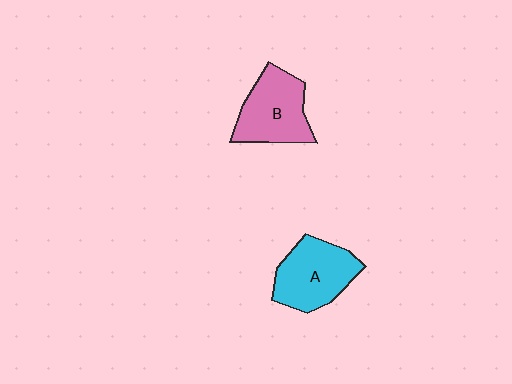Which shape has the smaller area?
Shape B (pink).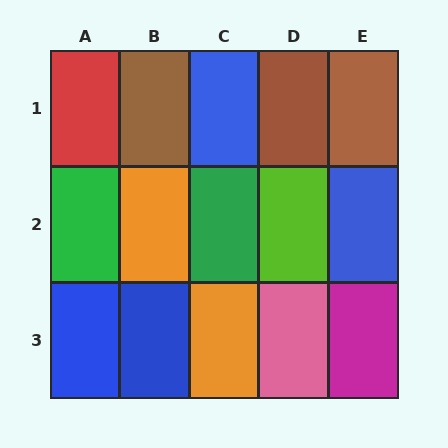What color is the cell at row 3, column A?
Blue.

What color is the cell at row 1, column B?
Brown.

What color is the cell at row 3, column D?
Pink.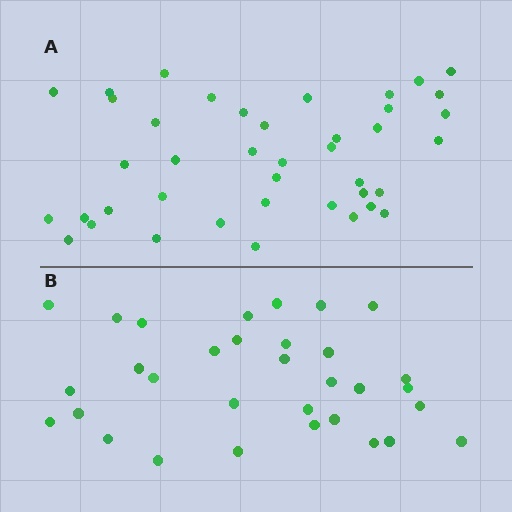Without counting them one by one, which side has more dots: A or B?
Region A (the top region) has more dots.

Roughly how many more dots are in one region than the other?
Region A has roughly 8 or so more dots than region B.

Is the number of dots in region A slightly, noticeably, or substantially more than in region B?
Region A has noticeably more, but not dramatically so. The ratio is roughly 1.3 to 1.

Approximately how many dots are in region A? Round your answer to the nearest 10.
About 40 dots. (The exact count is 41, which rounds to 40.)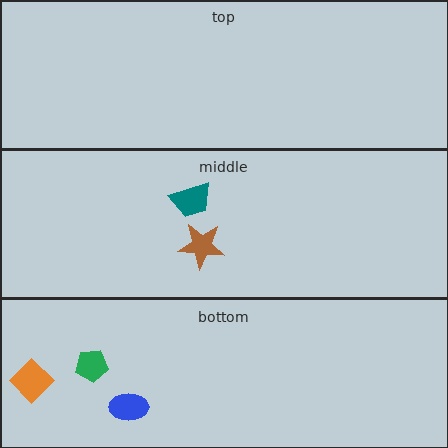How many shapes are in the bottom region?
3.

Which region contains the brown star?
The middle region.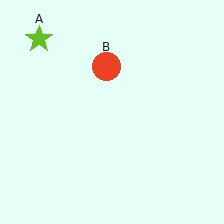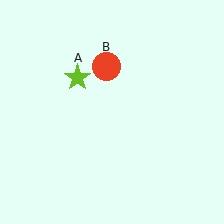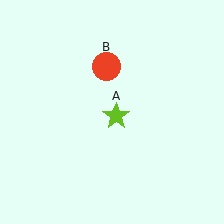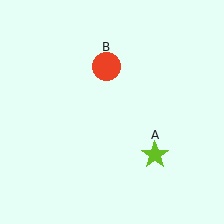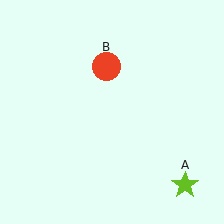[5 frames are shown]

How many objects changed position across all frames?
1 object changed position: lime star (object A).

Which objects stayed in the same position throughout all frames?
Red circle (object B) remained stationary.